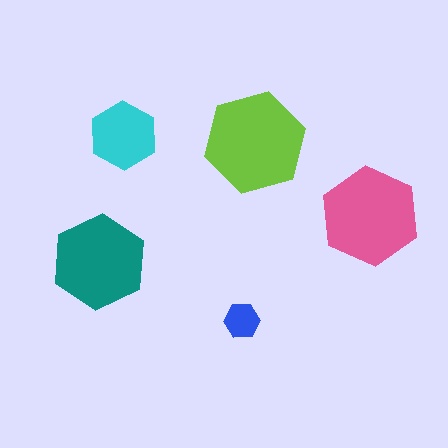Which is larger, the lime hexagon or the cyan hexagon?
The lime one.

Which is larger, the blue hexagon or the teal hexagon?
The teal one.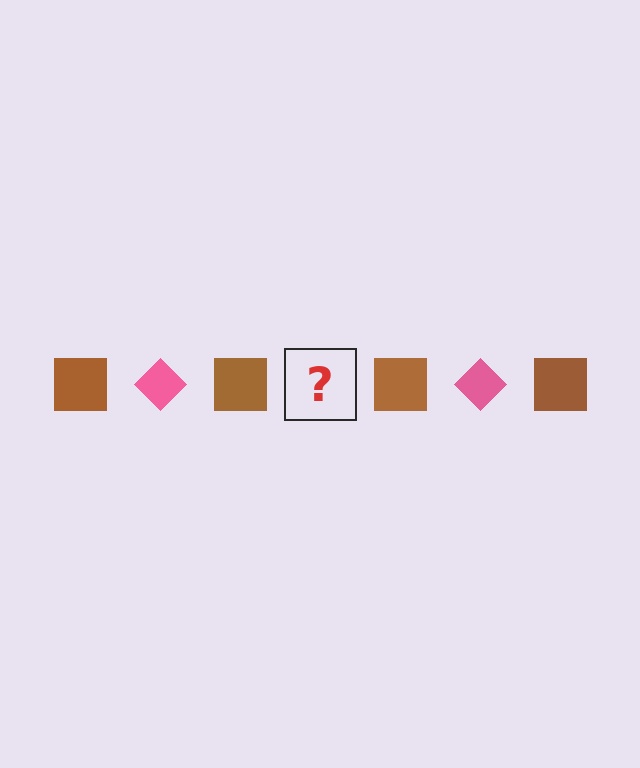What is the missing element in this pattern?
The missing element is a pink diamond.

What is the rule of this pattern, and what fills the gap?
The rule is that the pattern alternates between brown square and pink diamond. The gap should be filled with a pink diamond.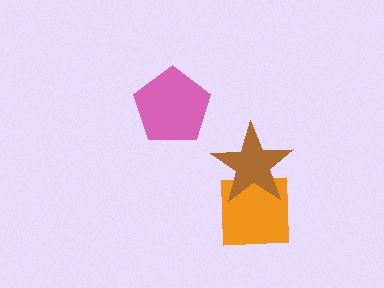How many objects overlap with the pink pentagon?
0 objects overlap with the pink pentagon.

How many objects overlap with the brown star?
1 object overlaps with the brown star.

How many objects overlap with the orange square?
1 object overlaps with the orange square.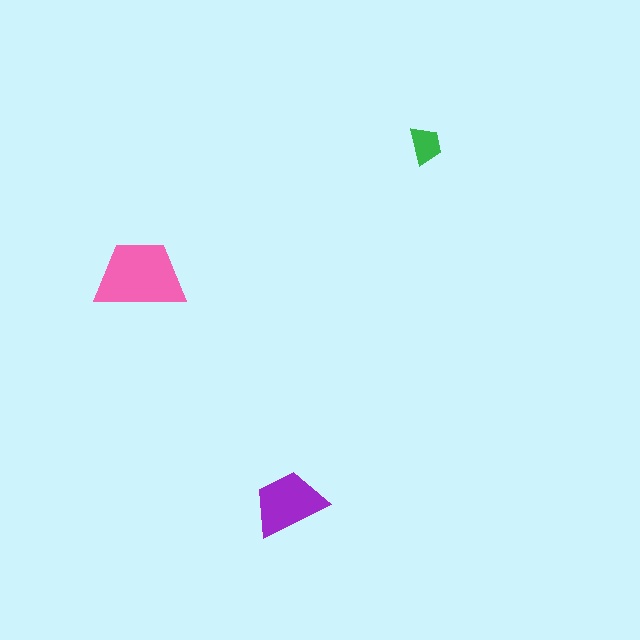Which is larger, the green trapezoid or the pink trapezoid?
The pink one.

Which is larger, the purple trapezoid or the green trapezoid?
The purple one.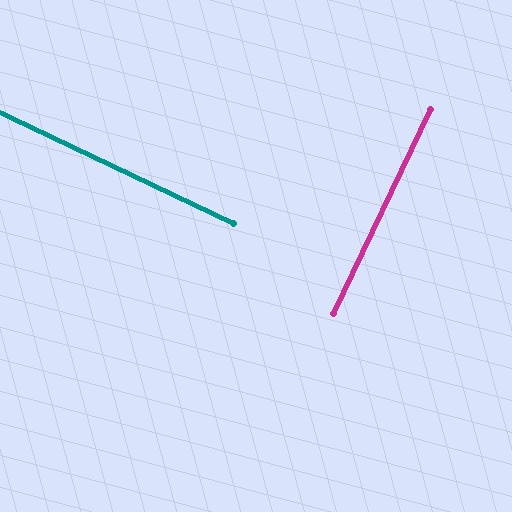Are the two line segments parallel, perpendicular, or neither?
Perpendicular — they meet at approximately 90°.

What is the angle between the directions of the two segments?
Approximately 90 degrees.